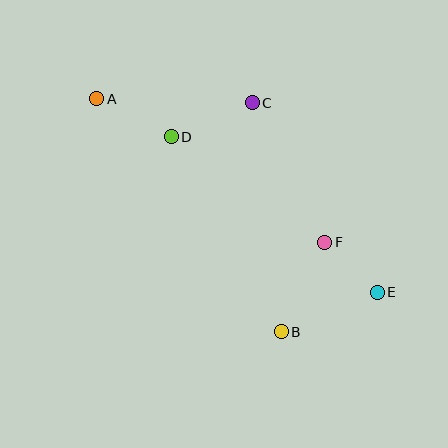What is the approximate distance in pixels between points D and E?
The distance between D and E is approximately 258 pixels.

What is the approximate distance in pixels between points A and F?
The distance between A and F is approximately 270 pixels.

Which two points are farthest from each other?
Points A and E are farthest from each other.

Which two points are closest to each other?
Points E and F are closest to each other.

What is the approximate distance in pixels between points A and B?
The distance between A and B is approximately 297 pixels.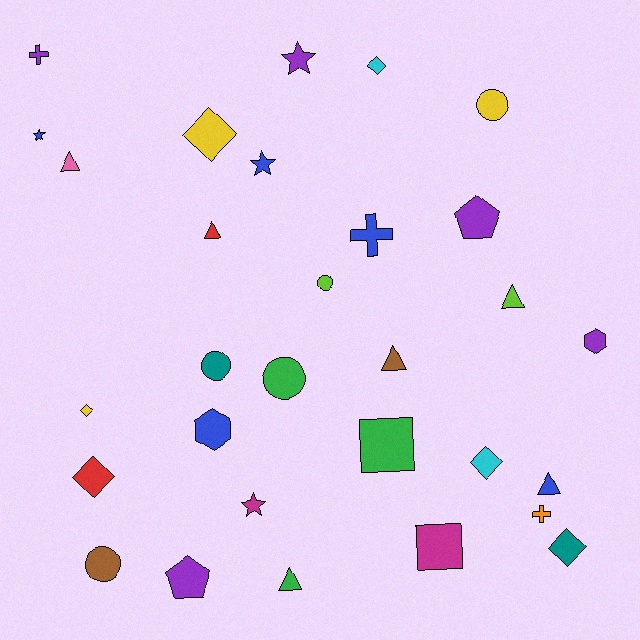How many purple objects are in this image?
There are 5 purple objects.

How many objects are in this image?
There are 30 objects.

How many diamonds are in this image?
There are 6 diamonds.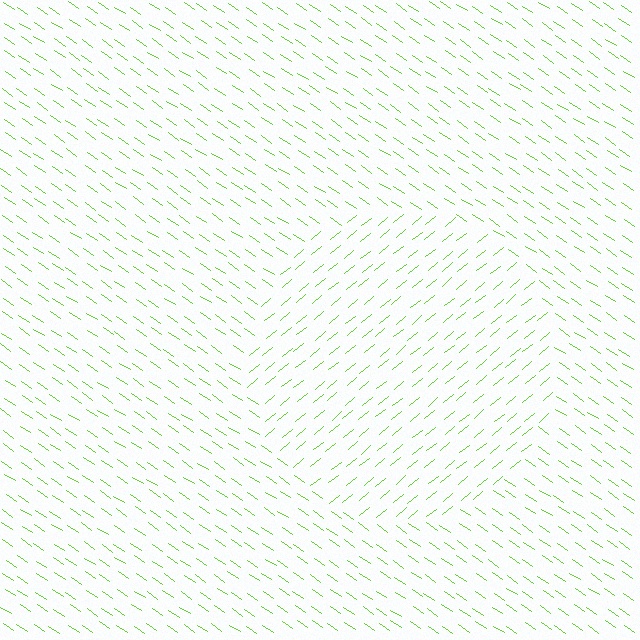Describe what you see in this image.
The image is filled with small lime line segments. A circle region in the image has lines oriented differently from the surrounding lines, creating a visible texture boundary.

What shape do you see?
I see a circle.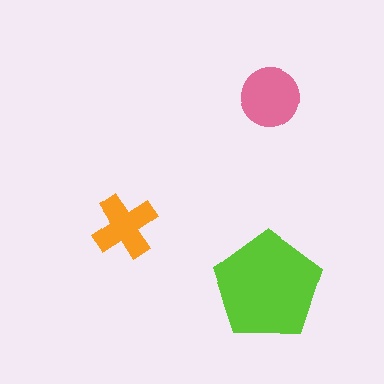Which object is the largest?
The lime pentagon.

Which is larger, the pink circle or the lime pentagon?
The lime pentagon.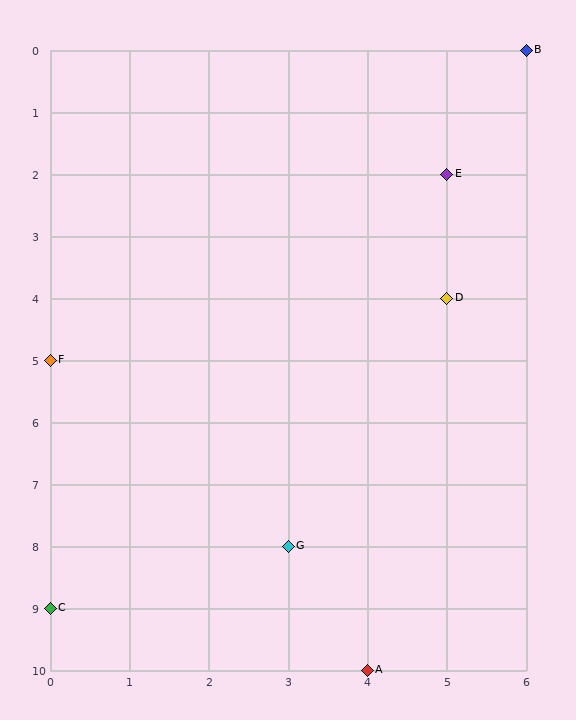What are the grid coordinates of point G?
Point G is at grid coordinates (3, 8).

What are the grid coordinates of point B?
Point B is at grid coordinates (6, 0).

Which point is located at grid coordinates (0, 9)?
Point C is at (0, 9).